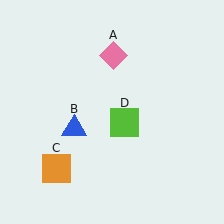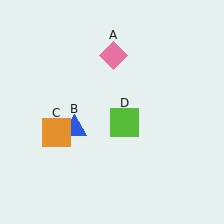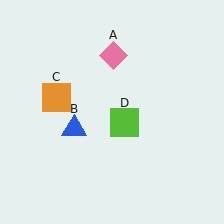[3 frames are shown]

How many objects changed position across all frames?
1 object changed position: orange square (object C).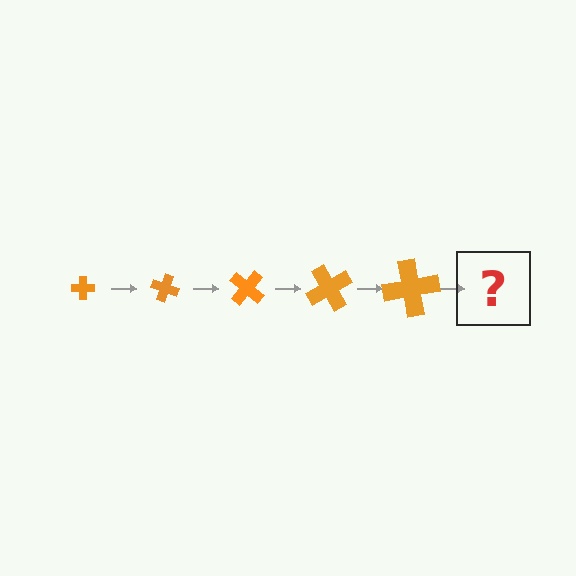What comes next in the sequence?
The next element should be a cross, larger than the previous one and rotated 100 degrees from the start.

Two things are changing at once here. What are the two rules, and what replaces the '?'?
The two rules are that the cross grows larger each step and it rotates 20 degrees each step. The '?' should be a cross, larger than the previous one and rotated 100 degrees from the start.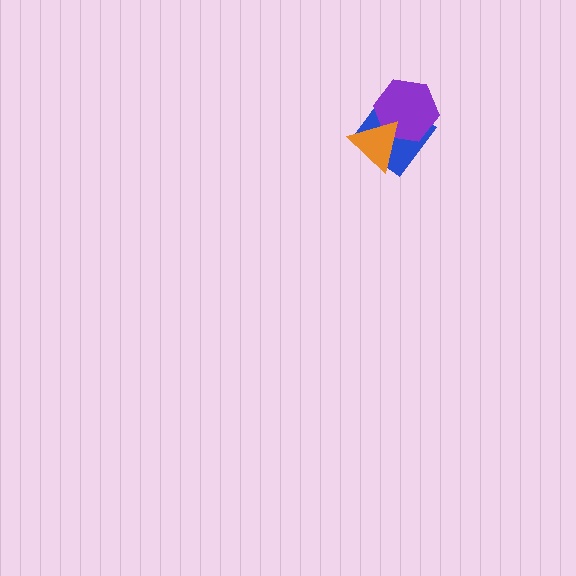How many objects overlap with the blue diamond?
2 objects overlap with the blue diamond.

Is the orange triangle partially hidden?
No, no other shape covers it.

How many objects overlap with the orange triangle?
2 objects overlap with the orange triangle.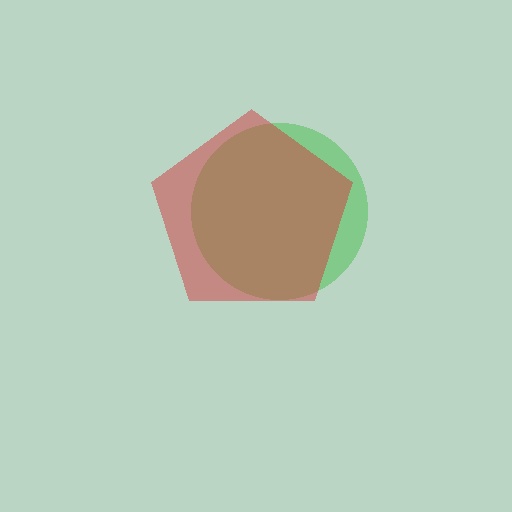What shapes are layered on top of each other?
The layered shapes are: a green circle, a red pentagon.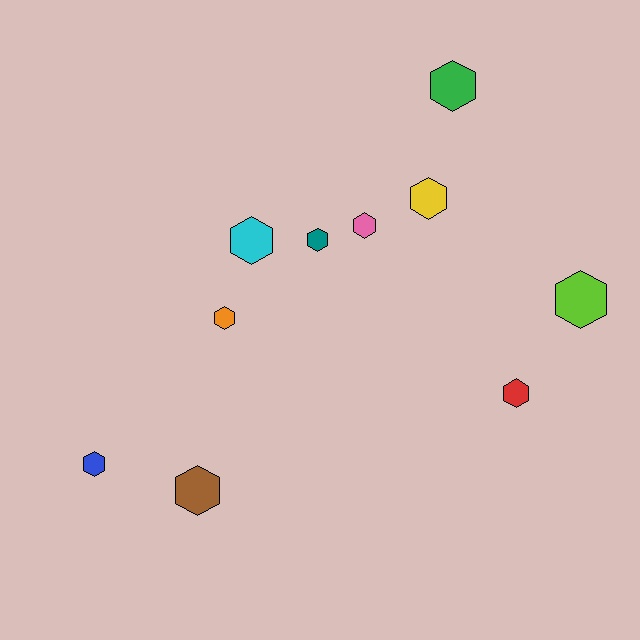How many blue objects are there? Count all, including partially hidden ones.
There is 1 blue object.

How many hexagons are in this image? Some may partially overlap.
There are 10 hexagons.